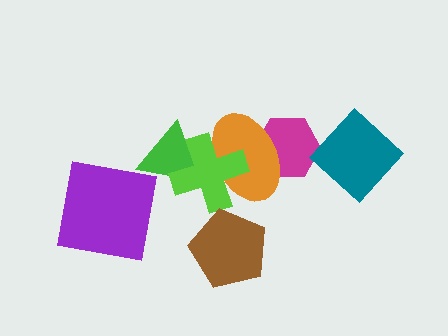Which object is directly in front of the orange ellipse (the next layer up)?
The green triangle is directly in front of the orange ellipse.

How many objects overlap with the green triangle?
2 objects overlap with the green triangle.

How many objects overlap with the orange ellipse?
3 objects overlap with the orange ellipse.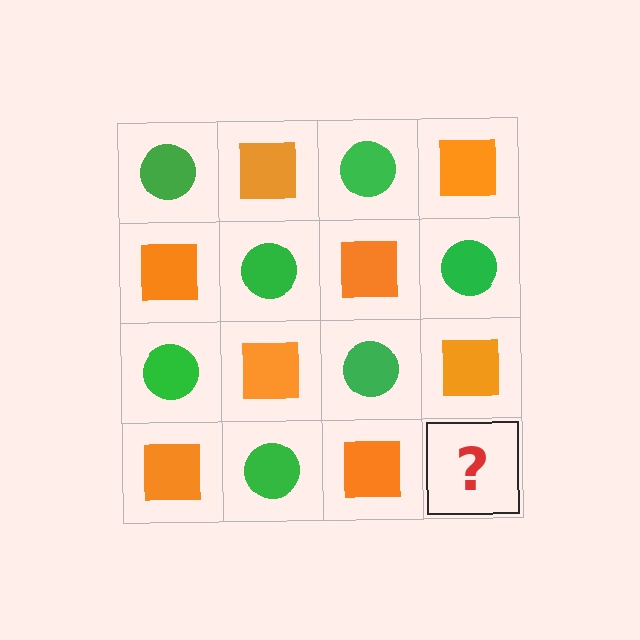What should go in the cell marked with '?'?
The missing cell should contain a green circle.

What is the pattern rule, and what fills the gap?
The rule is that it alternates green circle and orange square in a checkerboard pattern. The gap should be filled with a green circle.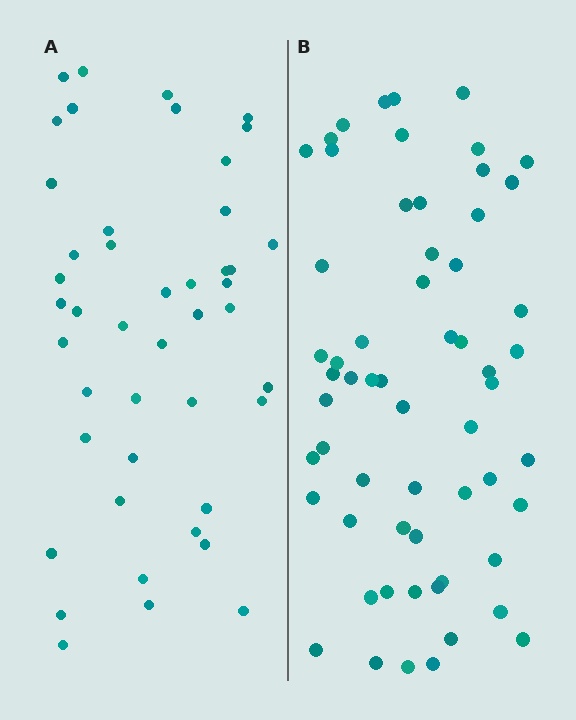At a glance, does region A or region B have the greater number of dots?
Region B (the right region) has more dots.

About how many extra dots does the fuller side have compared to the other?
Region B has approximately 15 more dots than region A.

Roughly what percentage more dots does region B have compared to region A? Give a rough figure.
About 35% more.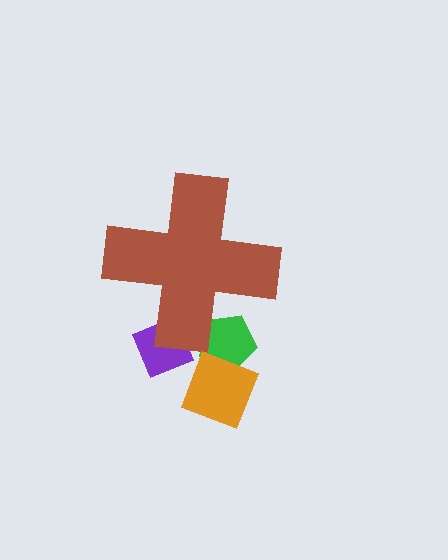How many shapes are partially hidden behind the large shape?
2 shapes are partially hidden.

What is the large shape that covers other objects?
A brown cross.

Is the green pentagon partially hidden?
Yes, the green pentagon is partially hidden behind the brown cross.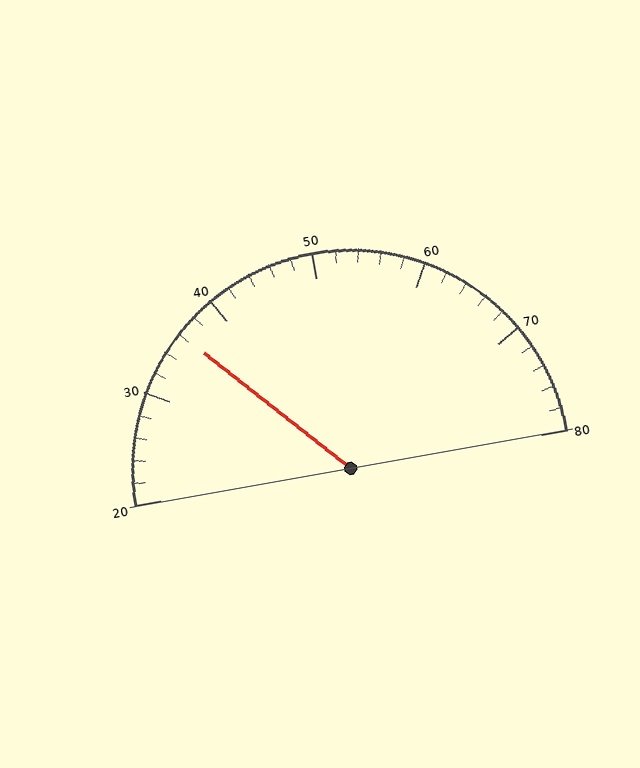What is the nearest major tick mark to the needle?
The nearest major tick mark is 40.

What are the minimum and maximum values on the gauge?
The gauge ranges from 20 to 80.